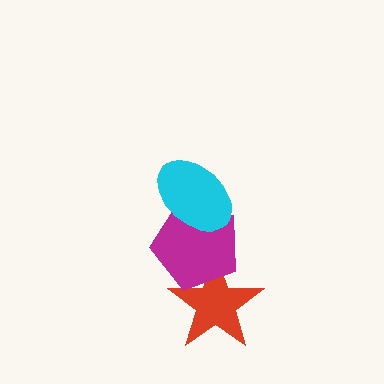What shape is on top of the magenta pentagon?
The cyan ellipse is on top of the magenta pentagon.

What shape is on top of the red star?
The magenta pentagon is on top of the red star.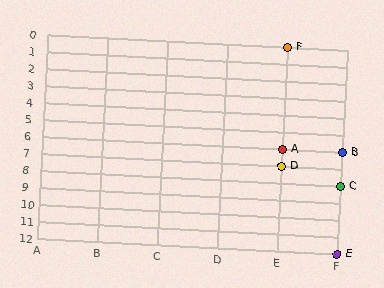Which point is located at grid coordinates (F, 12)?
Point E is at (F, 12).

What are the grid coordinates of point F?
Point F is at grid coordinates (E, 0).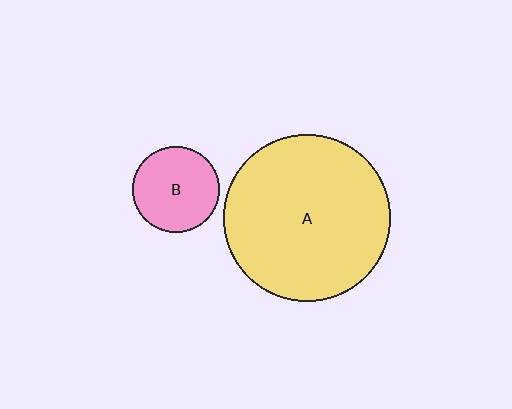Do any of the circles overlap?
No, none of the circles overlap.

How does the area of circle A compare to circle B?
Approximately 3.7 times.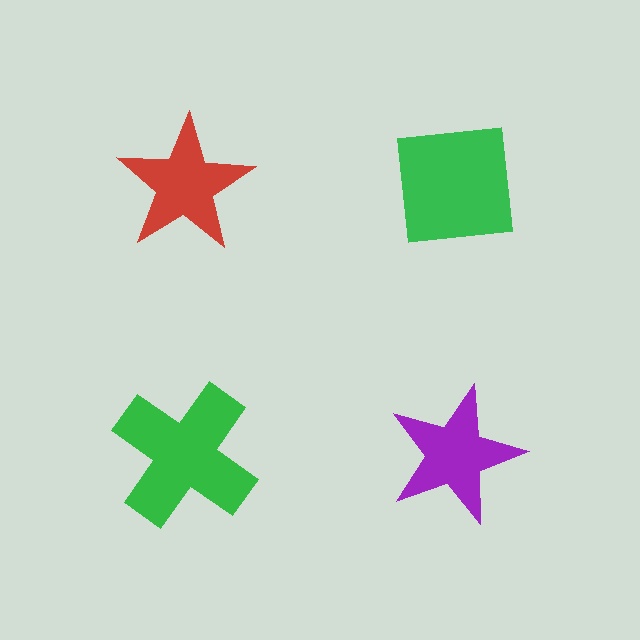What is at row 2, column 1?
A green cross.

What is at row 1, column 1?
A red star.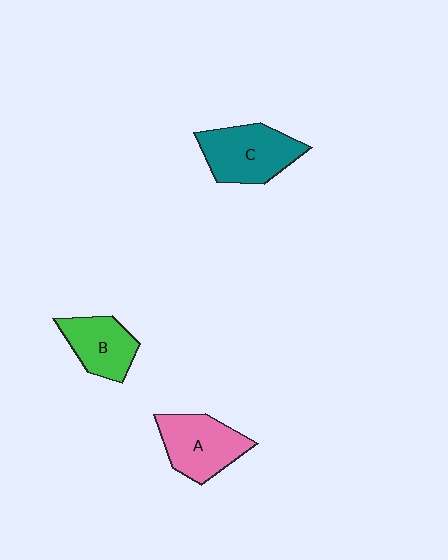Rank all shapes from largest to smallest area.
From largest to smallest: C (teal), A (pink), B (green).